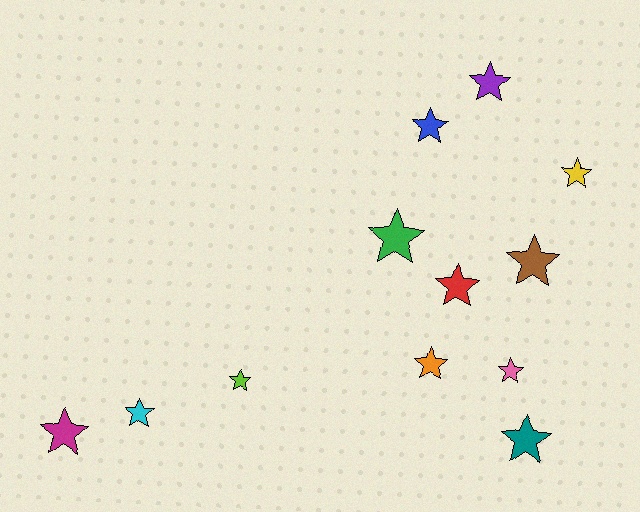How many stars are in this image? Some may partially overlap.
There are 12 stars.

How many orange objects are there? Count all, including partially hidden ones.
There is 1 orange object.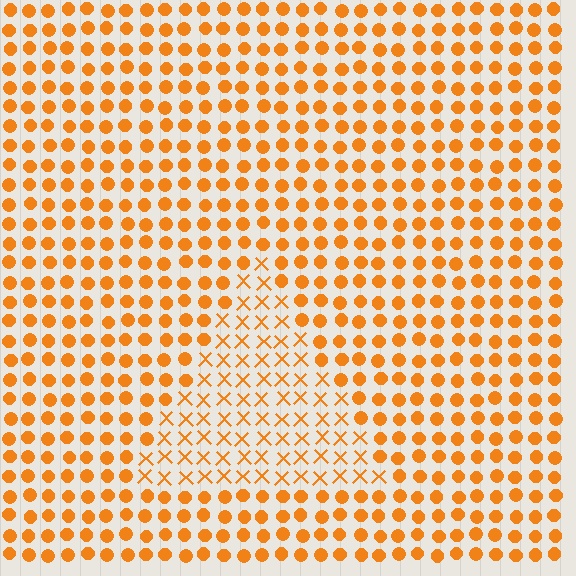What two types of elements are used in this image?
The image uses X marks inside the triangle region and circles outside it.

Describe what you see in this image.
The image is filled with small orange elements arranged in a uniform grid. A triangle-shaped region contains X marks, while the surrounding area contains circles. The boundary is defined purely by the change in element shape.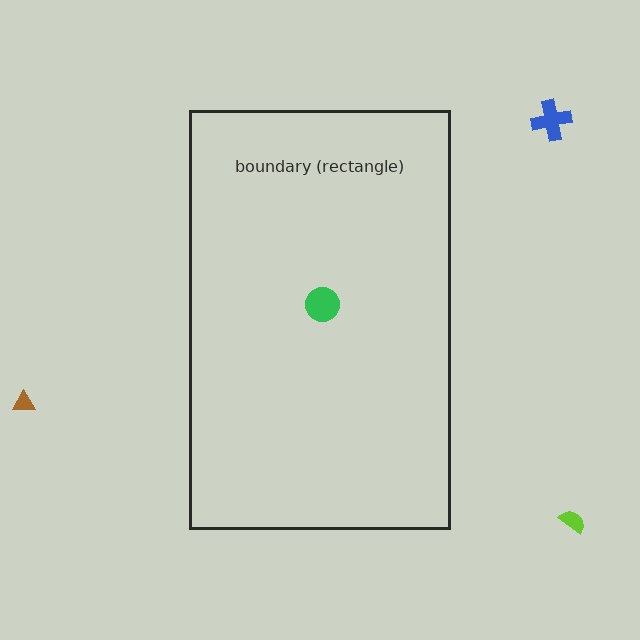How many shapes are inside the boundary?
1 inside, 3 outside.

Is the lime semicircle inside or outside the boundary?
Outside.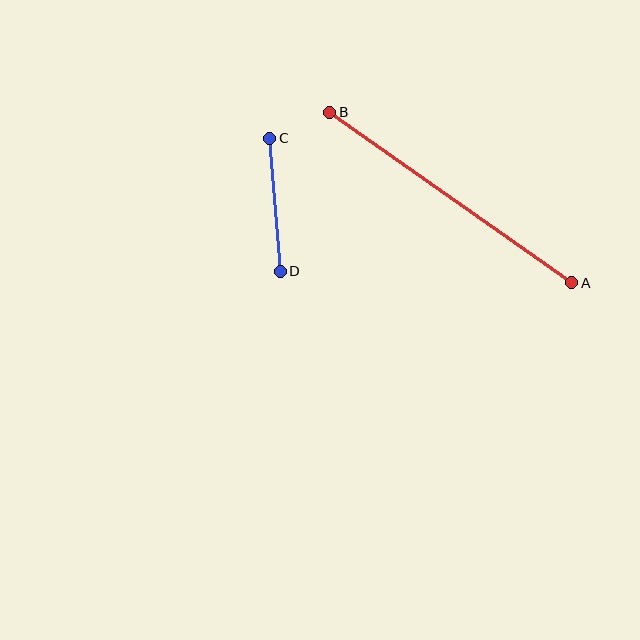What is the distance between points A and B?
The distance is approximately 296 pixels.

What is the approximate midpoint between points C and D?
The midpoint is at approximately (275, 205) pixels.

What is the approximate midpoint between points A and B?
The midpoint is at approximately (451, 198) pixels.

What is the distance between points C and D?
The distance is approximately 133 pixels.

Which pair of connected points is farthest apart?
Points A and B are farthest apart.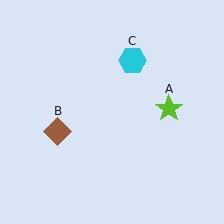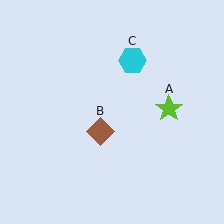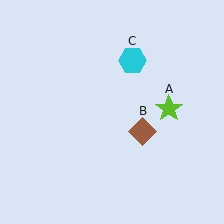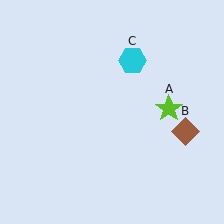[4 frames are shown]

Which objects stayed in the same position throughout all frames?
Lime star (object A) and cyan hexagon (object C) remained stationary.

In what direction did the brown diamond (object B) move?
The brown diamond (object B) moved right.